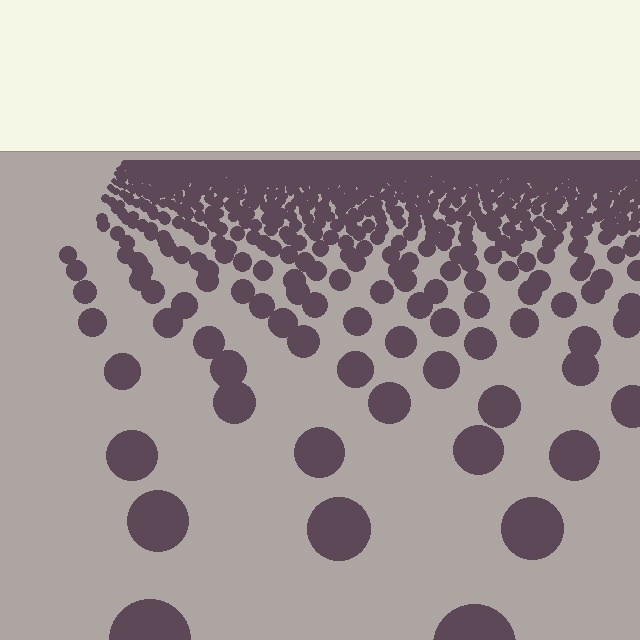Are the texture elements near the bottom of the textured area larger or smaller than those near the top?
Larger. Near the bottom, elements are closer to the viewer and appear at a bigger on-screen size.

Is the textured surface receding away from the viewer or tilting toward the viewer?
The surface is receding away from the viewer. Texture elements get smaller and denser toward the top.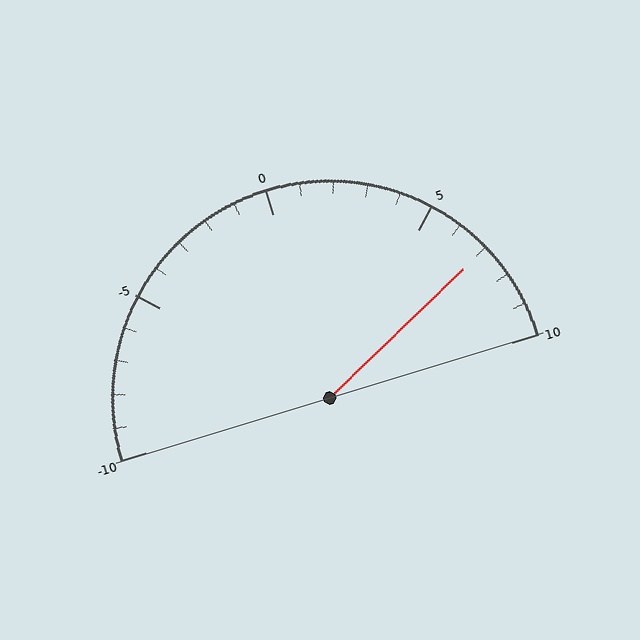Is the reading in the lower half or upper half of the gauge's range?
The reading is in the upper half of the range (-10 to 10).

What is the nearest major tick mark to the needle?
The nearest major tick mark is 5.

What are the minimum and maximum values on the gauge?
The gauge ranges from -10 to 10.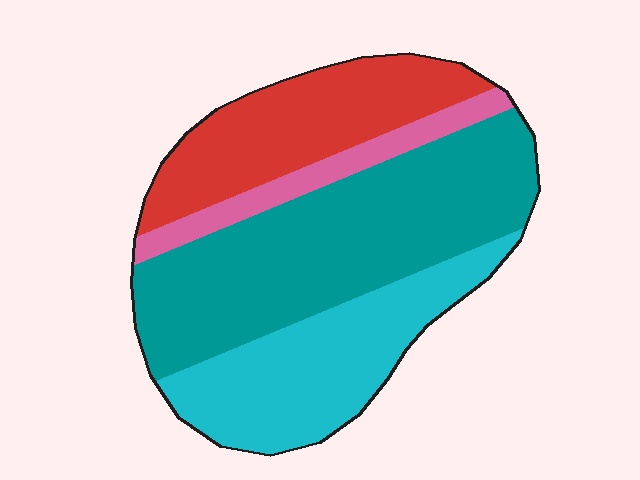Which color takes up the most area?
Teal, at roughly 45%.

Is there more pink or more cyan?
Cyan.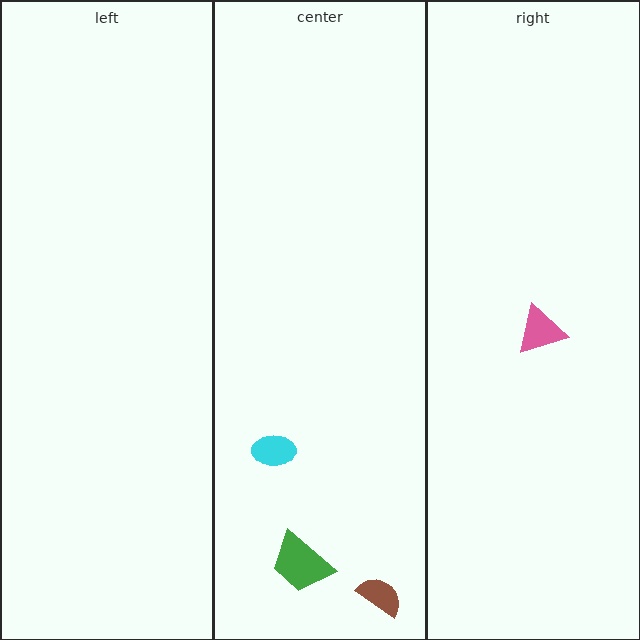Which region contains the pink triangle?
The right region.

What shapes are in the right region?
The pink triangle.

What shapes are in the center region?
The brown semicircle, the cyan ellipse, the green trapezoid.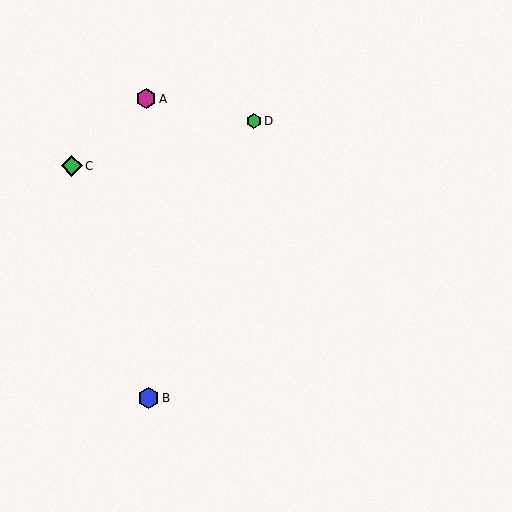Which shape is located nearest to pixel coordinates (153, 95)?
The magenta hexagon (labeled A) at (146, 99) is nearest to that location.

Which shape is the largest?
The green diamond (labeled C) is the largest.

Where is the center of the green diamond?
The center of the green diamond is at (72, 166).